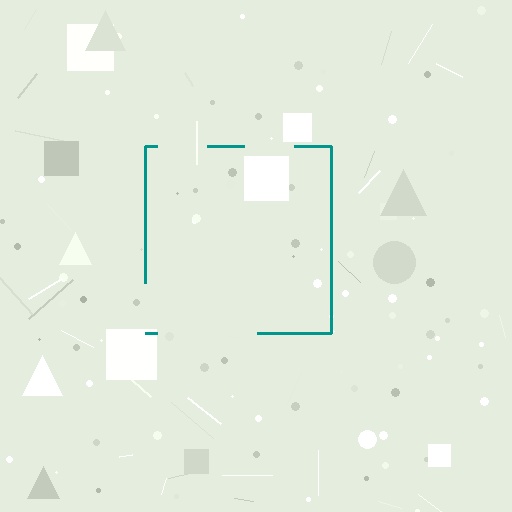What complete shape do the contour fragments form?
The contour fragments form a square.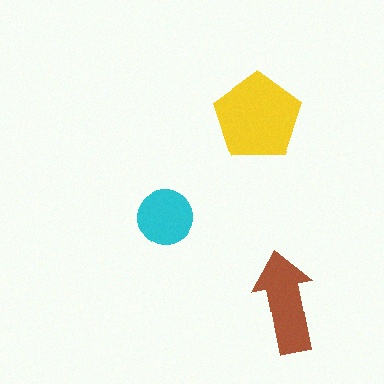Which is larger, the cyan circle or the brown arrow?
The brown arrow.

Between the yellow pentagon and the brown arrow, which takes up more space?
The yellow pentagon.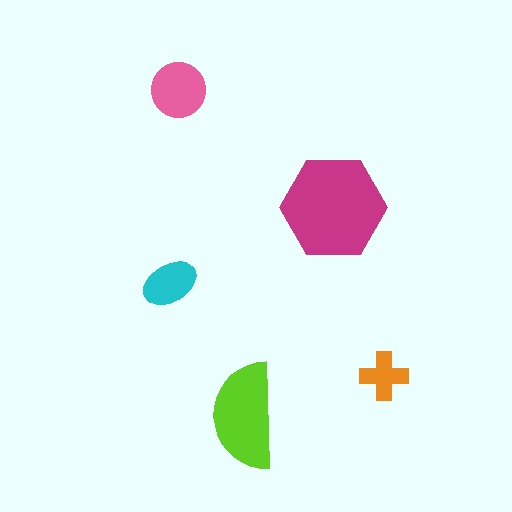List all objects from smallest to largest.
The orange cross, the cyan ellipse, the pink circle, the lime semicircle, the magenta hexagon.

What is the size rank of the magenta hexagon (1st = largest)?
1st.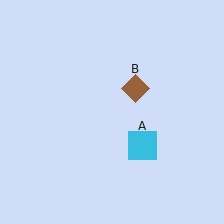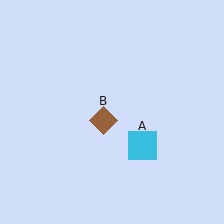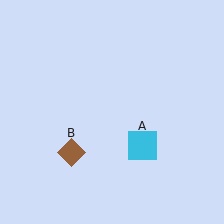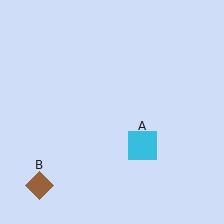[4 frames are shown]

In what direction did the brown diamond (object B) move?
The brown diamond (object B) moved down and to the left.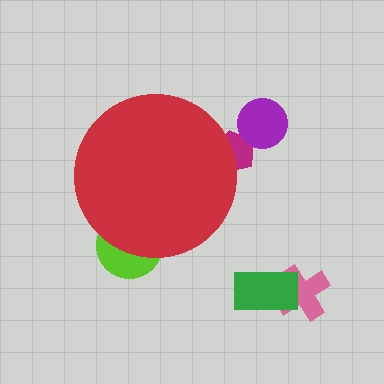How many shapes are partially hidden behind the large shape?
2 shapes are partially hidden.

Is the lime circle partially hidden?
Yes, the lime circle is partially hidden behind the red circle.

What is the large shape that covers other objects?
A red circle.